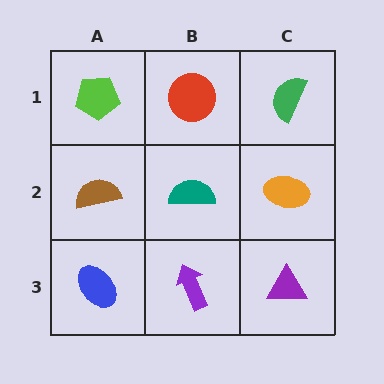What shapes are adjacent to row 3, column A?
A brown semicircle (row 2, column A), a purple arrow (row 3, column B).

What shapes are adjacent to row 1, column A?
A brown semicircle (row 2, column A), a red circle (row 1, column B).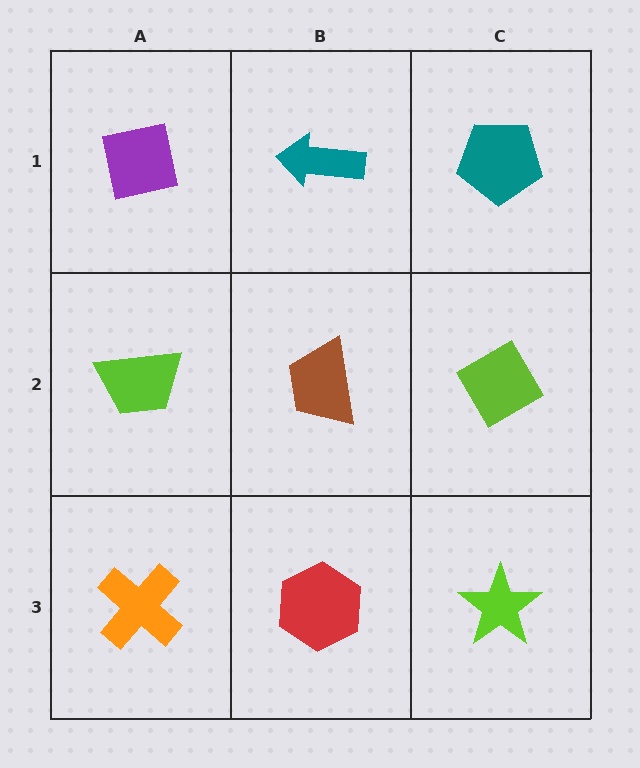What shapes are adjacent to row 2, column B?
A teal arrow (row 1, column B), a red hexagon (row 3, column B), a lime trapezoid (row 2, column A), a lime diamond (row 2, column C).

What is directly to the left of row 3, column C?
A red hexagon.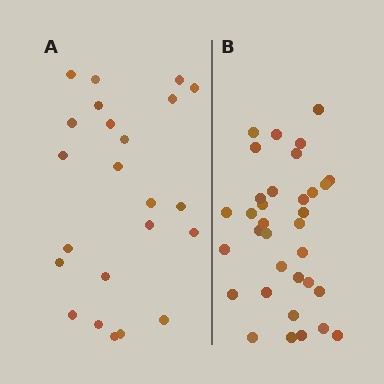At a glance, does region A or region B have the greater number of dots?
Region B (the right region) has more dots.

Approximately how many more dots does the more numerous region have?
Region B has roughly 12 or so more dots than region A.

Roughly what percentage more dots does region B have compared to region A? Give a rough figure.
About 50% more.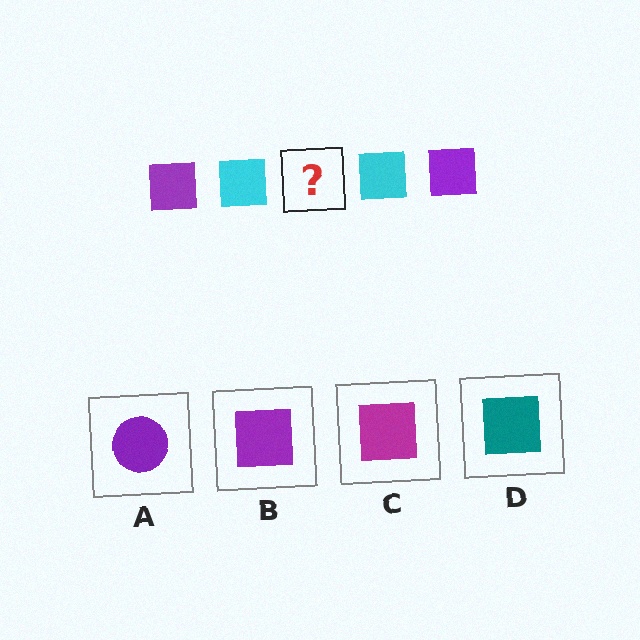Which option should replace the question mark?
Option B.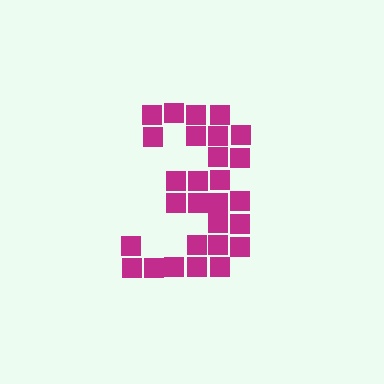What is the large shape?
The large shape is the digit 3.